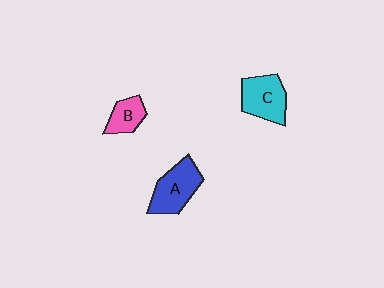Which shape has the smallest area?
Shape B (pink).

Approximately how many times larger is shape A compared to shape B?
Approximately 1.7 times.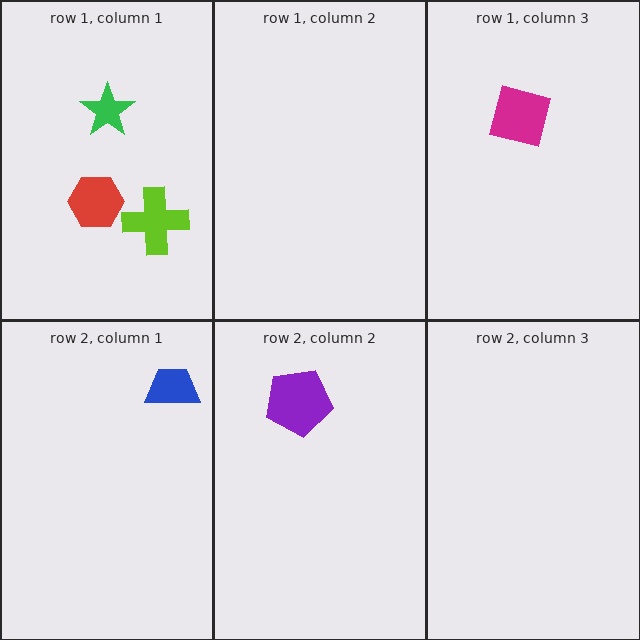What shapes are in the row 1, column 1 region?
The green star, the red hexagon, the lime cross.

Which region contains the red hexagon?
The row 1, column 1 region.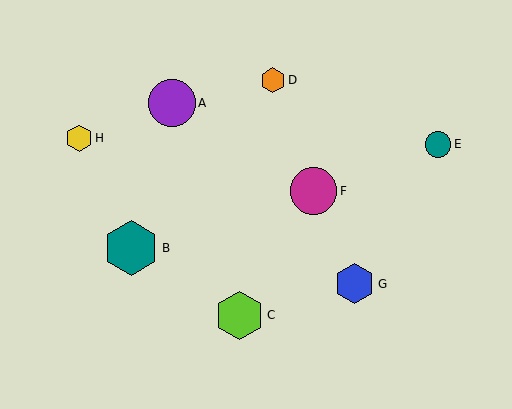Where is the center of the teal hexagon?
The center of the teal hexagon is at (131, 248).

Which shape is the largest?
The teal hexagon (labeled B) is the largest.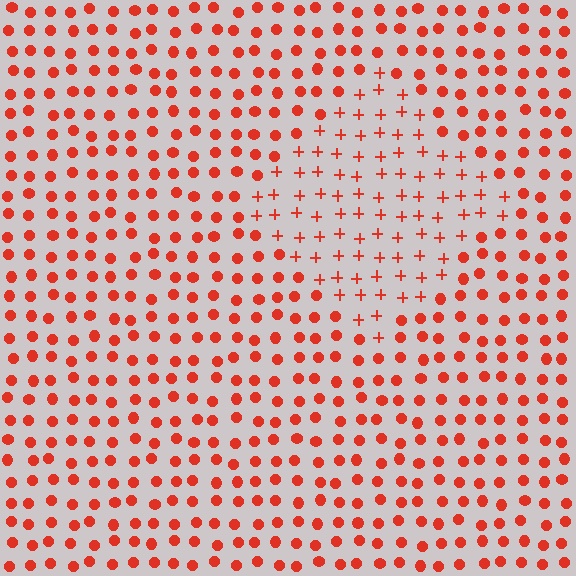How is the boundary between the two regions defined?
The boundary is defined by a change in element shape: plus signs inside vs. circles outside. All elements share the same color and spacing.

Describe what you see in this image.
The image is filled with small red elements arranged in a uniform grid. A diamond-shaped region contains plus signs, while the surrounding area contains circles. The boundary is defined purely by the change in element shape.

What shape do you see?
I see a diamond.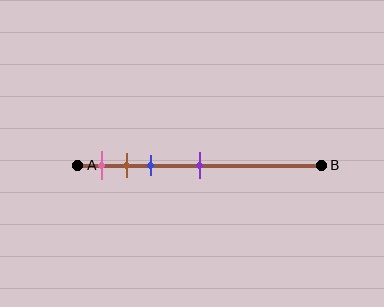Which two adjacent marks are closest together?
The brown and blue marks are the closest adjacent pair.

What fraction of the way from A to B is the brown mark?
The brown mark is approximately 20% (0.2) of the way from A to B.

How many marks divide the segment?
There are 4 marks dividing the segment.